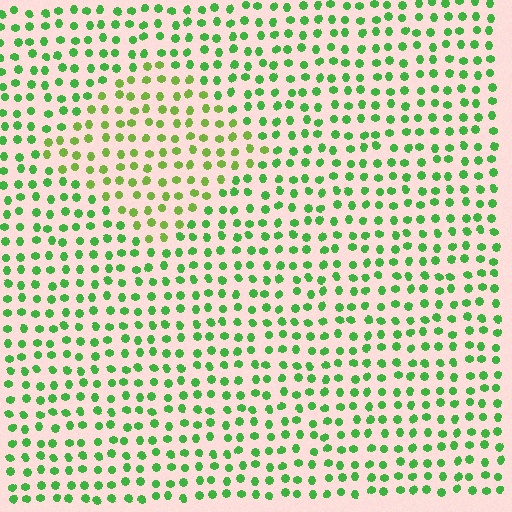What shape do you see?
I see a diamond.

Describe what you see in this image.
The image is filled with small green elements in a uniform arrangement. A diamond-shaped region is visible where the elements are tinted to a slightly different hue, forming a subtle color boundary.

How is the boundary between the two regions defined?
The boundary is defined purely by a slight shift in hue (about 28 degrees). Spacing, size, and orientation are identical on both sides.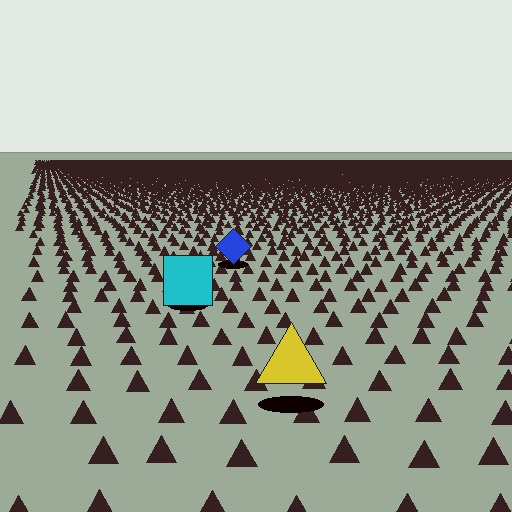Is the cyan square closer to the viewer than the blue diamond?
Yes. The cyan square is closer — you can tell from the texture gradient: the ground texture is coarser near it.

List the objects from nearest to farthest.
From nearest to farthest: the yellow triangle, the cyan square, the blue diamond.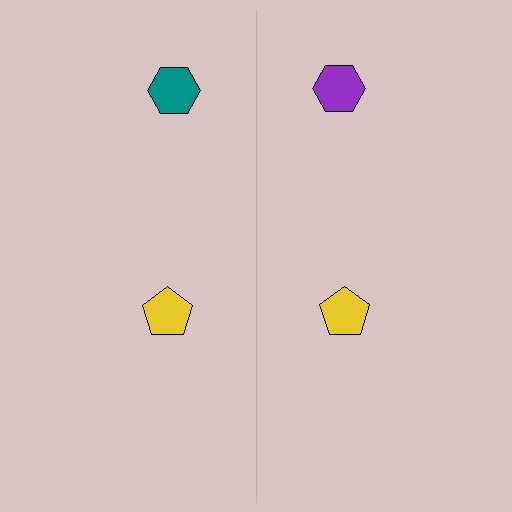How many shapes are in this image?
There are 4 shapes in this image.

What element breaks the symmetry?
The purple hexagon on the right side breaks the symmetry — its mirror counterpart is teal.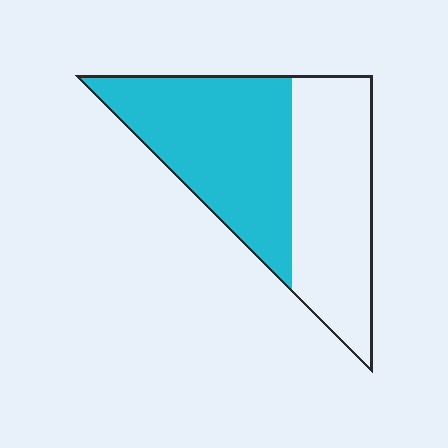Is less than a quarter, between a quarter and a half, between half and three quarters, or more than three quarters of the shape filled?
Between half and three quarters.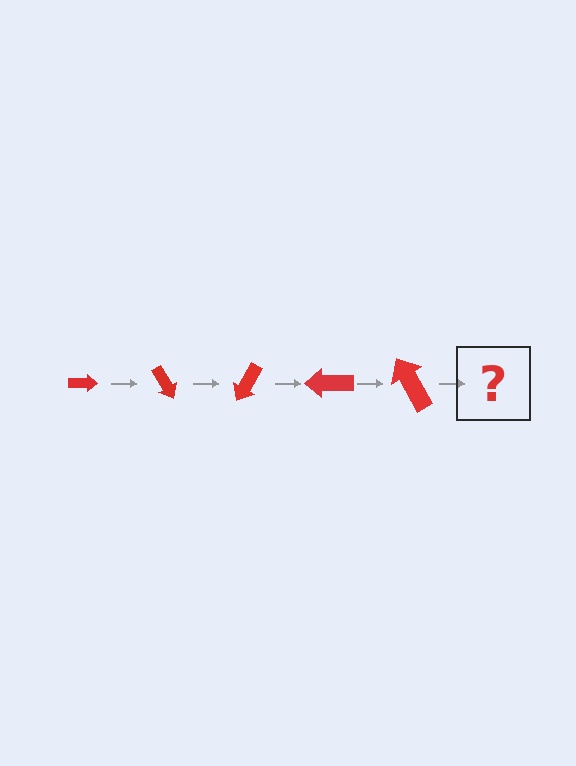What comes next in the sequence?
The next element should be an arrow, larger than the previous one and rotated 300 degrees from the start.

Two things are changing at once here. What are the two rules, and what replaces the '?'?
The two rules are that the arrow grows larger each step and it rotates 60 degrees each step. The '?' should be an arrow, larger than the previous one and rotated 300 degrees from the start.